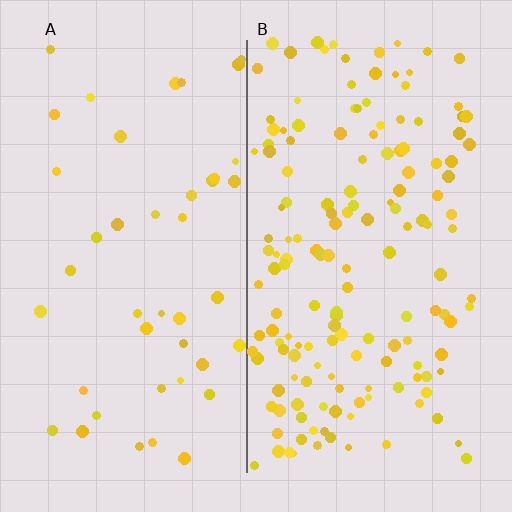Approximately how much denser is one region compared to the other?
Approximately 3.6× — region B over region A.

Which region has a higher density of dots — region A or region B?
B (the right).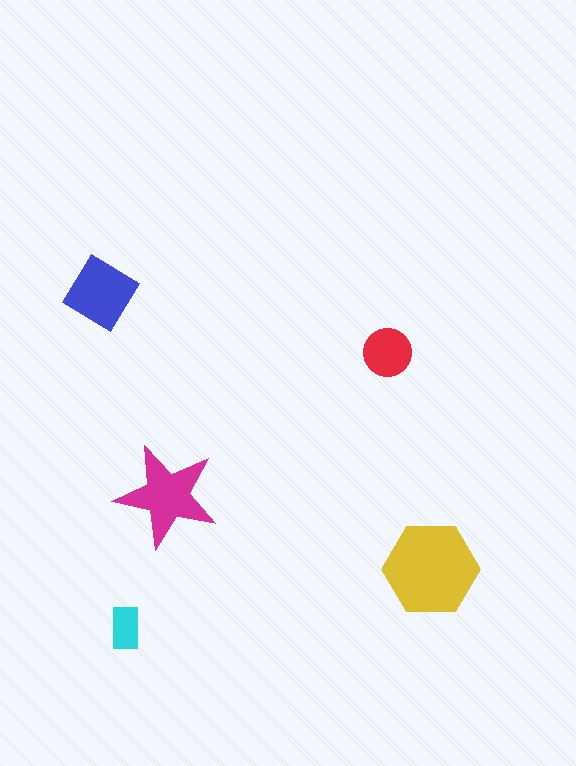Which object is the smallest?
The cyan rectangle.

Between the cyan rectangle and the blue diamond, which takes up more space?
The blue diamond.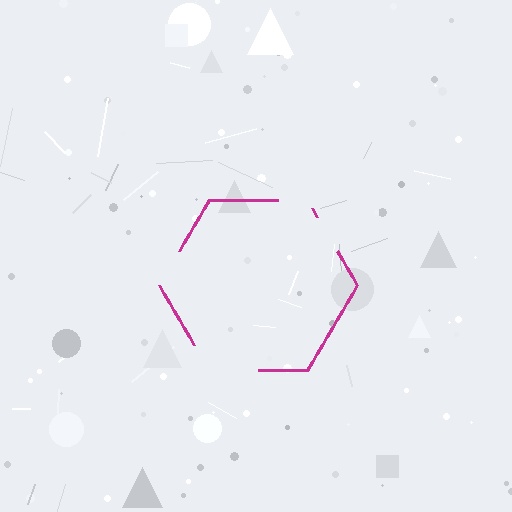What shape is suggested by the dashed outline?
The dashed outline suggests a hexagon.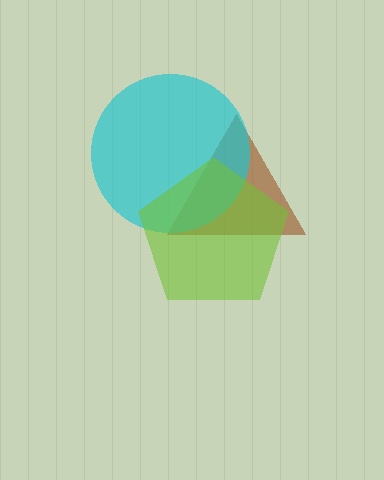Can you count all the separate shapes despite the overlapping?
Yes, there are 3 separate shapes.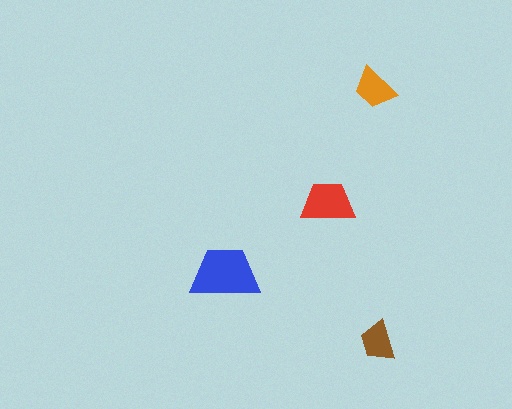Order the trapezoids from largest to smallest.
the blue one, the red one, the orange one, the brown one.